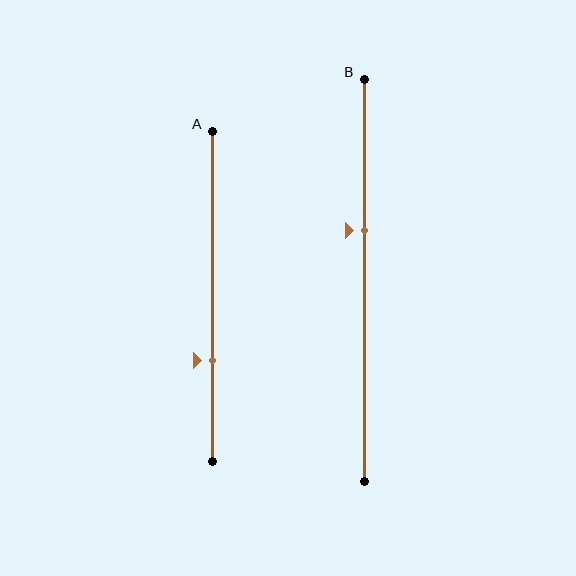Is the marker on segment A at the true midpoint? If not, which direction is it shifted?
No, the marker on segment A is shifted downward by about 19% of the segment length.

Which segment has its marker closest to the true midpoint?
Segment B has its marker closest to the true midpoint.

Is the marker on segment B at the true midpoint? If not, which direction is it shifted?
No, the marker on segment B is shifted upward by about 13% of the segment length.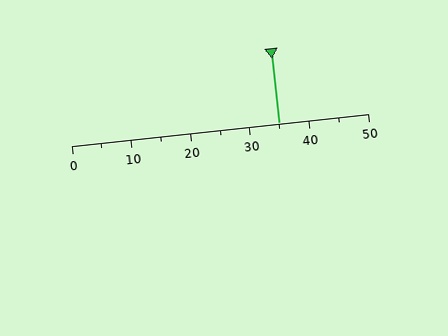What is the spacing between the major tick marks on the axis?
The major ticks are spaced 10 apart.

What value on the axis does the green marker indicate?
The marker indicates approximately 35.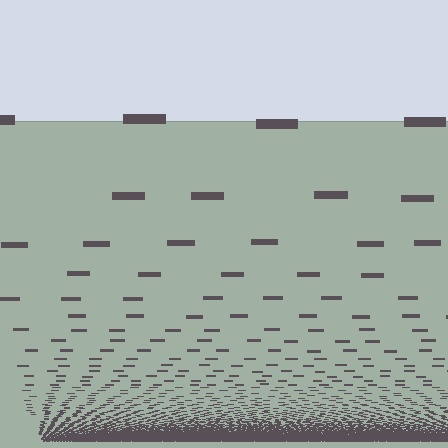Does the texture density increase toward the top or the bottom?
Density increases toward the bottom.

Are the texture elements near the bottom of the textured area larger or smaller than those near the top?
Smaller. The gradient is inverted — elements near the bottom are smaller and denser.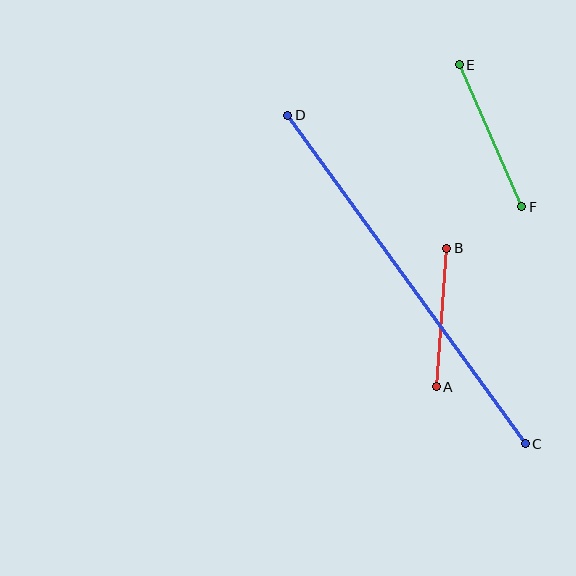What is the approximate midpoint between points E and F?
The midpoint is at approximately (491, 136) pixels.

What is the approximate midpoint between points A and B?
The midpoint is at approximately (441, 317) pixels.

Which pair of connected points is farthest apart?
Points C and D are farthest apart.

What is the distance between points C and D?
The distance is approximately 405 pixels.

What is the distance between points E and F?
The distance is approximately 155 pixels.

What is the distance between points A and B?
The distance is approximately 139 pixels.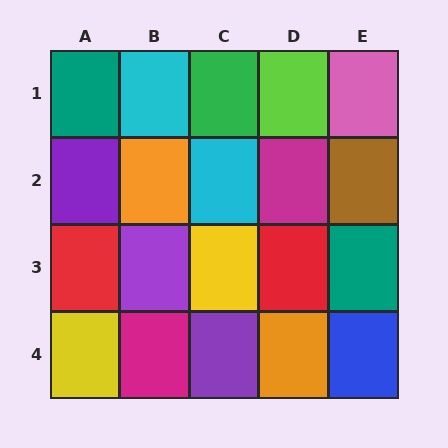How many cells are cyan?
2 cells are cyan.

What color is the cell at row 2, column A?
Purple.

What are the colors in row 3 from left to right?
Red, purple, yellow, red, teal.